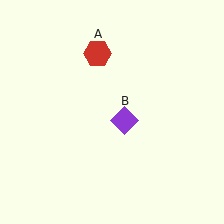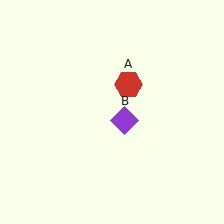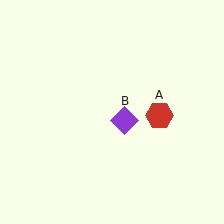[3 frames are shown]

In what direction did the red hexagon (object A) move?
The red hexagon (object A) moved down and to the right.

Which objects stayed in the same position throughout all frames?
Purple diamond (object B) remained stationary.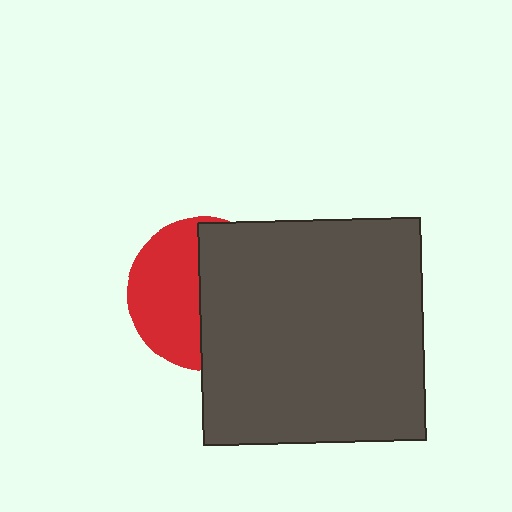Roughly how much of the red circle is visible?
About half of it is visible (roughly 46%).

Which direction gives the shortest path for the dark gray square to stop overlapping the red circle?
Moving right gives the shortest separation.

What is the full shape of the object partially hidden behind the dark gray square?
The partially hidden object is a red circle.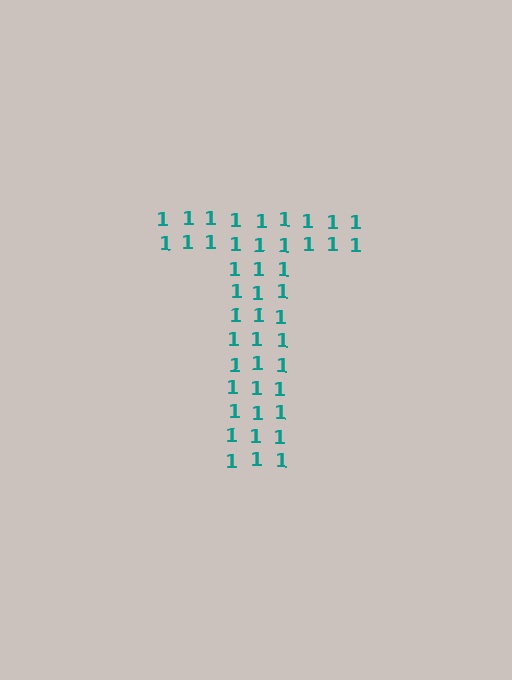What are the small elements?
The small elements are digit 1's.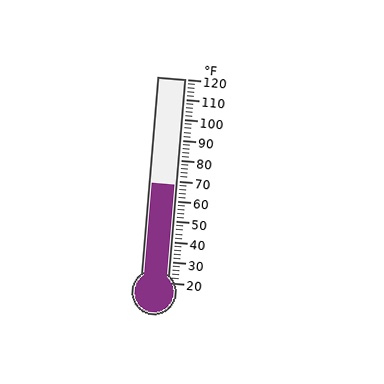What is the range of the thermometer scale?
The thermometer scale ranges from 20°F to 120°F.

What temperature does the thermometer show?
The thermometer shows approximately 68°F.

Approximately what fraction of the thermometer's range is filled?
The thermometer is filled to approximately 50% of its range.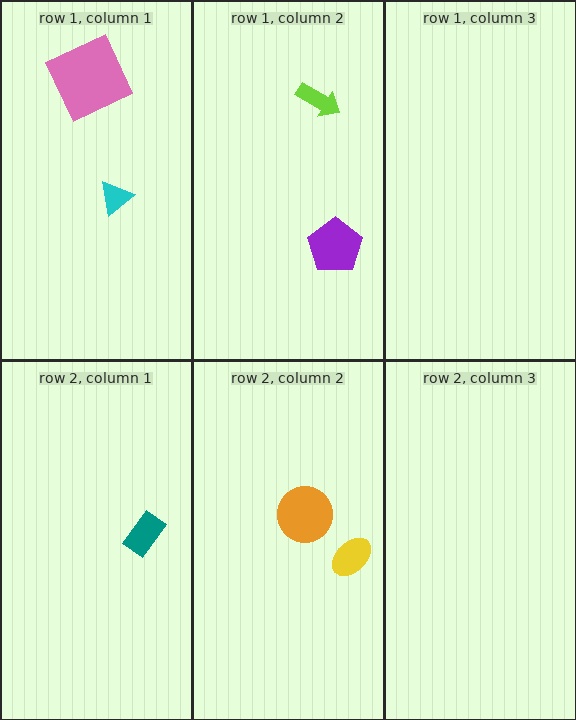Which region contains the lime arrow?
The row 1, column 2 region.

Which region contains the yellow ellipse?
The row 2, column 2 region.